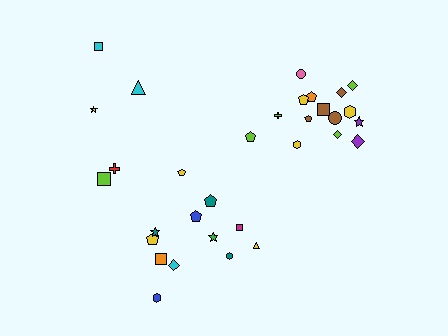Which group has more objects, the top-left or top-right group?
The top-right group.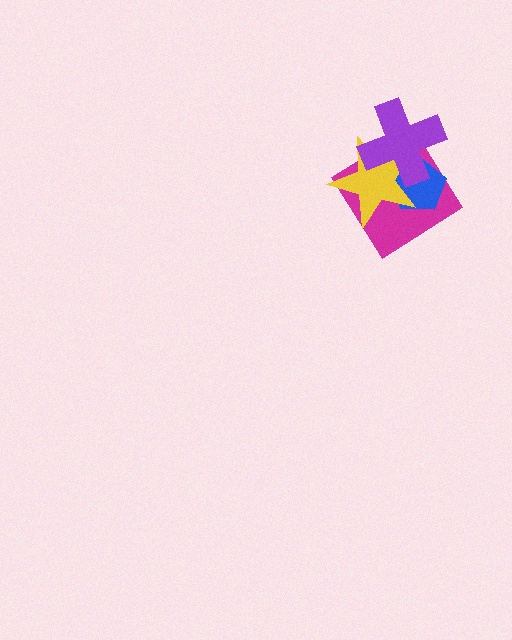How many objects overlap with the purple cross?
3 objects overlap with the purple cross.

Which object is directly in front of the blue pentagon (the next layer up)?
The yellow star is directly in front of the blue pentagon.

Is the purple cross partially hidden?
No, no other shape covers it.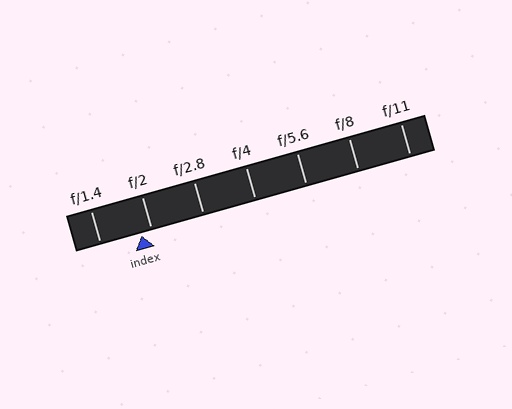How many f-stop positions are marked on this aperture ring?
There are 7 f-stop positions marked.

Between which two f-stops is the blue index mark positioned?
The index mark is between f/1.4 and f/2.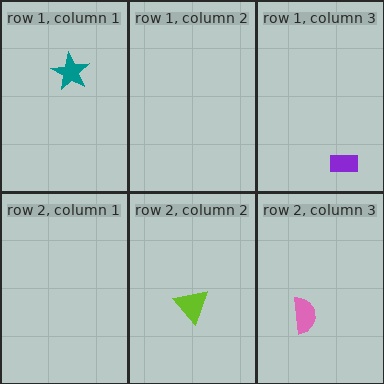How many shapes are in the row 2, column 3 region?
1.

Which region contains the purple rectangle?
The row 1, column 3 region.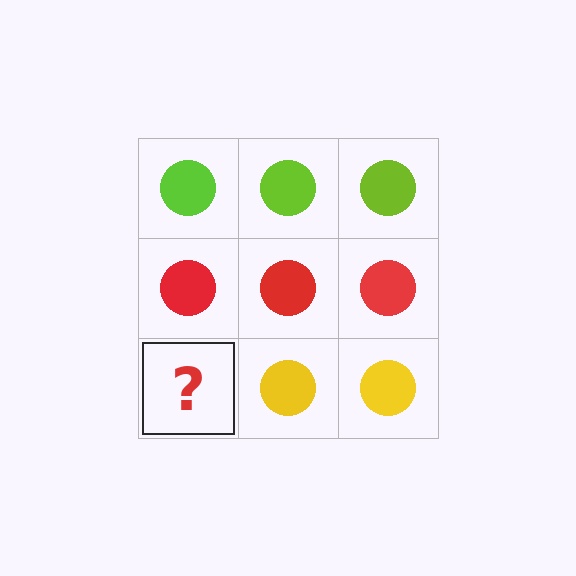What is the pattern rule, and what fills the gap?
The rule is that each row has a consistent color. The gap should be filled with a yellow circle.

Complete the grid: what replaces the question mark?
The question mark should be replaced with a yellow circle.